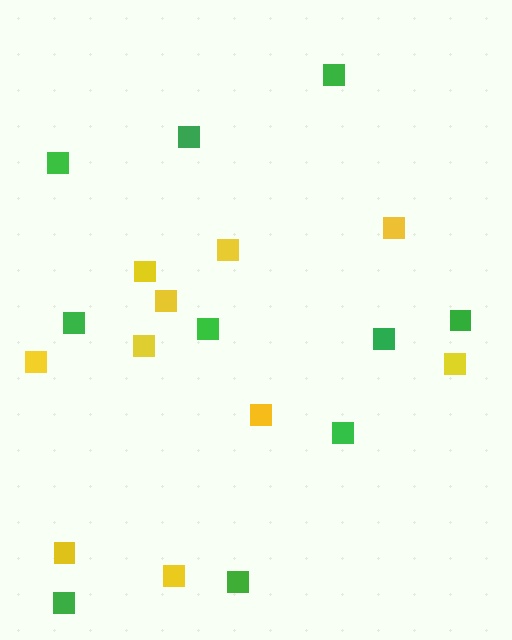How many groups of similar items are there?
There are 2 groups: one group of green squares (10) and one group of yellow squares (10).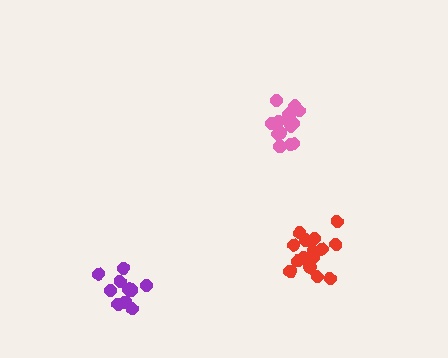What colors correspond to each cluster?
The clusters are colored: purple, pink, red.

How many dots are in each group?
Group 1: 11 dots, Group 2: 16 dots, Group 3: 17 dots (44 total).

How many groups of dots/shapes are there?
There are 3 groups.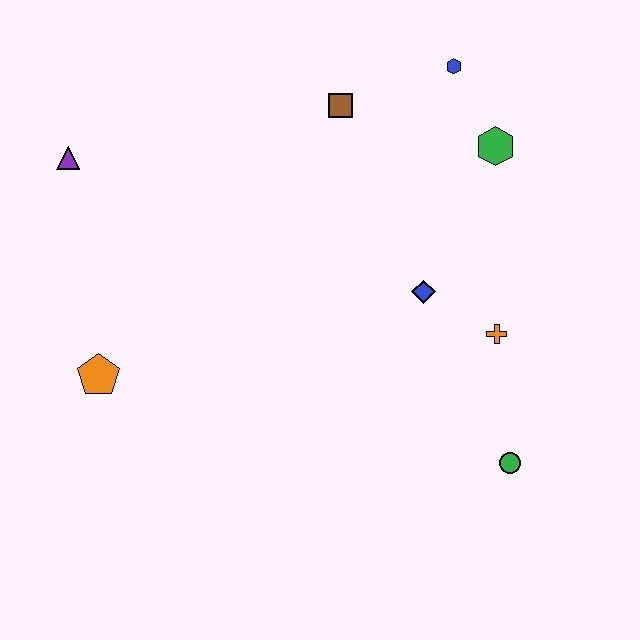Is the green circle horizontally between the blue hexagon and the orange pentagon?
No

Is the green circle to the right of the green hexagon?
Yes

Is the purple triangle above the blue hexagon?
No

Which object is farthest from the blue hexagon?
The orange pentagon is farthest from the blue hexagon.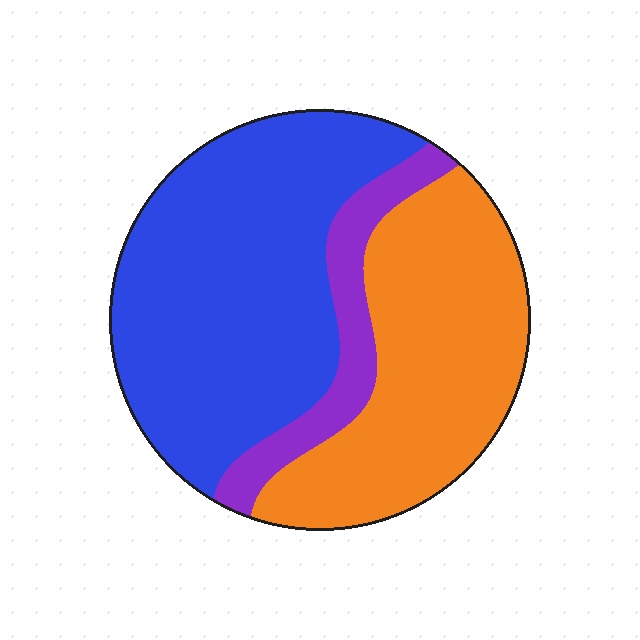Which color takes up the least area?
Purple, at roughly 10%.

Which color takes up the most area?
Blue, at roughly 50%.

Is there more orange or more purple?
Orange.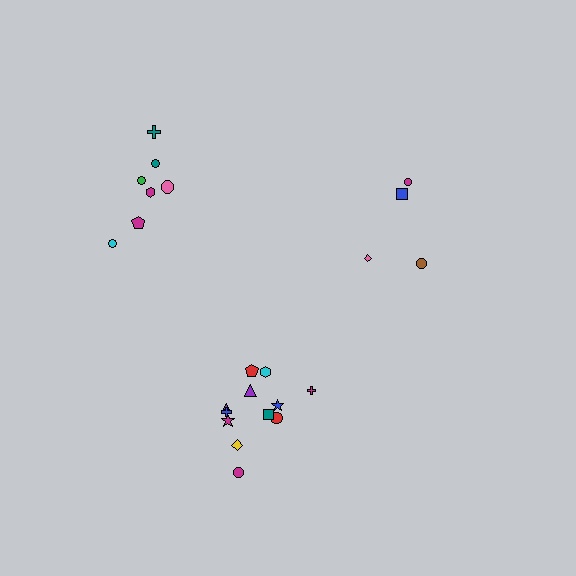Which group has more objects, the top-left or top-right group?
The top-left group.